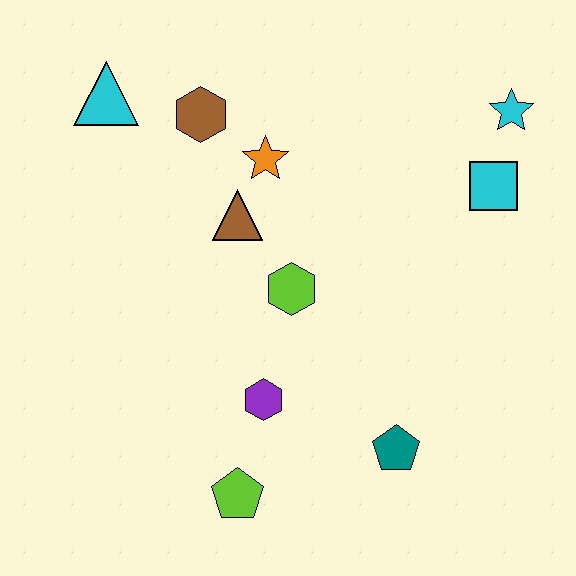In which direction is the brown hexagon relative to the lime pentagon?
The brown hexagon is above the lime pentagon.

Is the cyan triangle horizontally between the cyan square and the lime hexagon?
No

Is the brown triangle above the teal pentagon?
Yes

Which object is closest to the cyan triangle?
The brown hexagon is closest to the cyan triangle.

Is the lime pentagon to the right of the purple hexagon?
No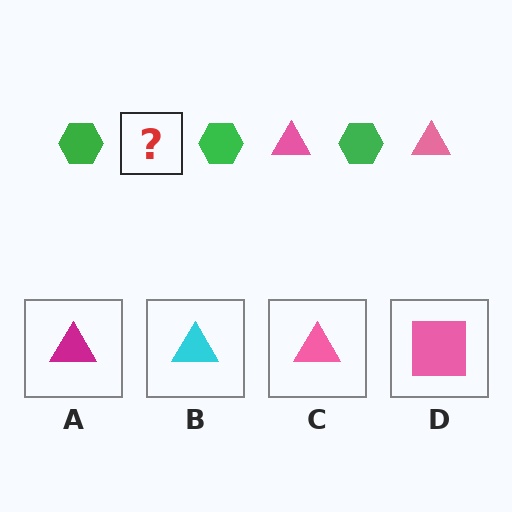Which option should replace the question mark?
Option C.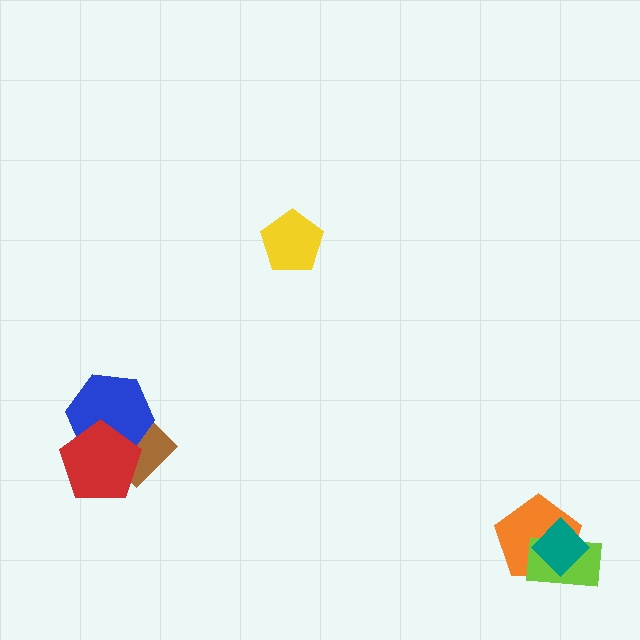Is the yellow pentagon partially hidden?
No, no other shape covers it.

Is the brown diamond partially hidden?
Yes, it is partially covered by another shape.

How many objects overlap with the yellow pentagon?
0 objects overlap with the yellow pentagon.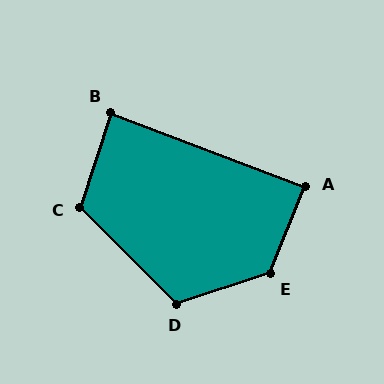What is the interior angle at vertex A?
Approximately 89 degrees (approximately right).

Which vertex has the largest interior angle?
E, at approximately 130 degrees.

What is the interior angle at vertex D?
Approximately 117 degrees (obtuse).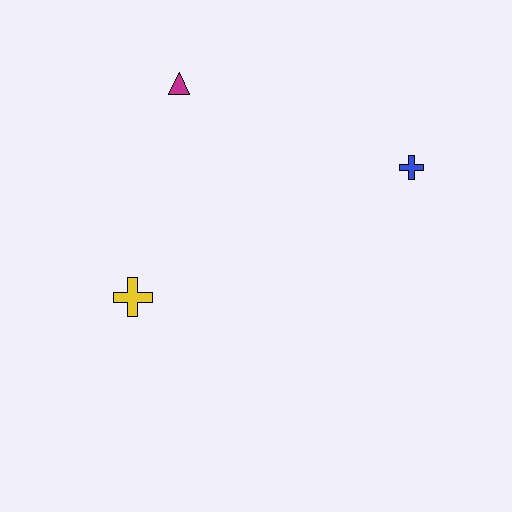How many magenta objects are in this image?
There is 1 magenta object.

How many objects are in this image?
There are 3 objects.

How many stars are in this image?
There are no stars.